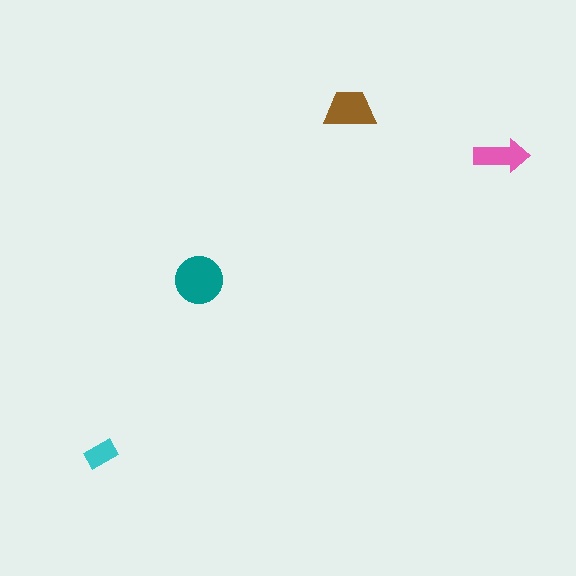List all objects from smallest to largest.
The cyan rectangle, the pink arrow, the brown trapezoid, the teal circle.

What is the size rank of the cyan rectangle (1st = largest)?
4th.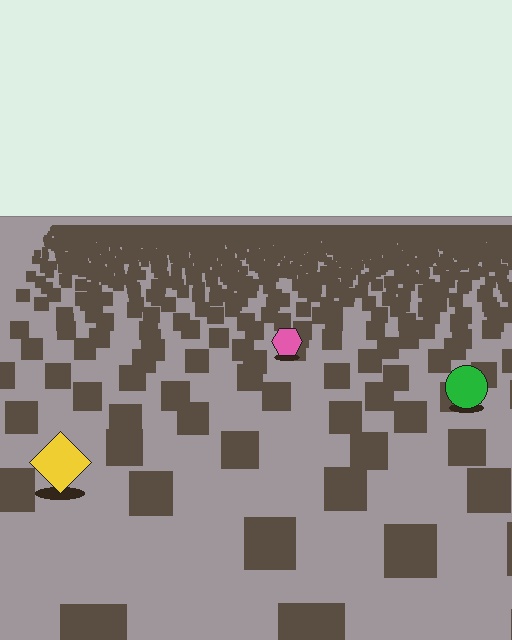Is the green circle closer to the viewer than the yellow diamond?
No. The yellow diamond is closer — you can tell from the texture gradient: the ground texture is coarser near it.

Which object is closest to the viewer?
The yellow diamond is closest. The texture marks near it are larger and more spread out.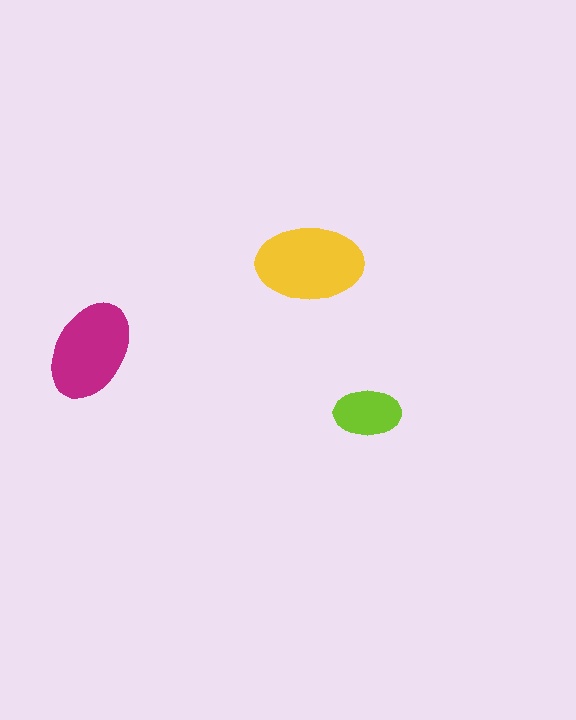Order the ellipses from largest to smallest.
the yellow one, the magenta one, the lime one.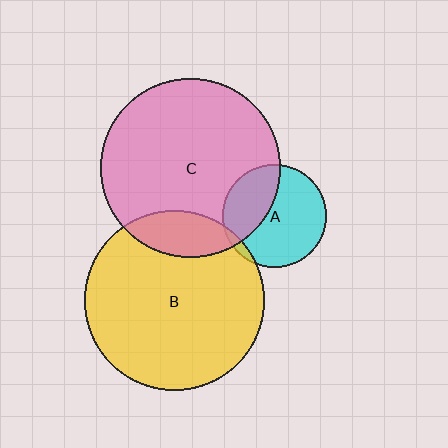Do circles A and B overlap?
Yes.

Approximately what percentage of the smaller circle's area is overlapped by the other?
Approximately 5%.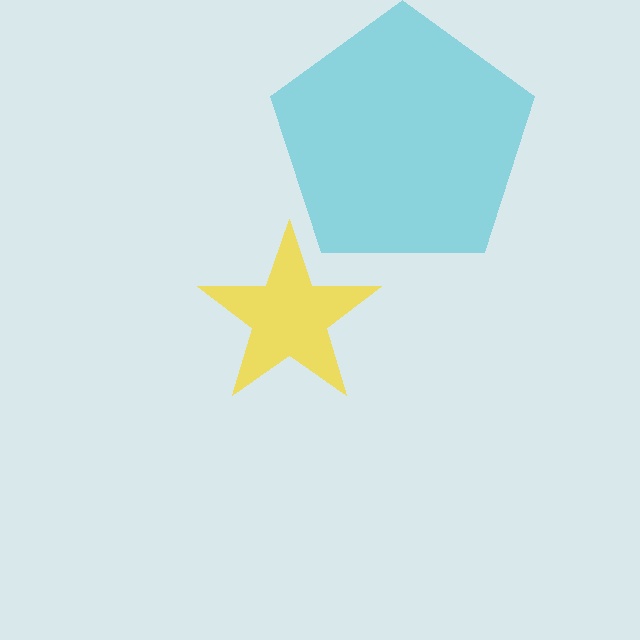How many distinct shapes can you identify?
There are 2 distinct shapes: a cyan pentagon, a yellow star.